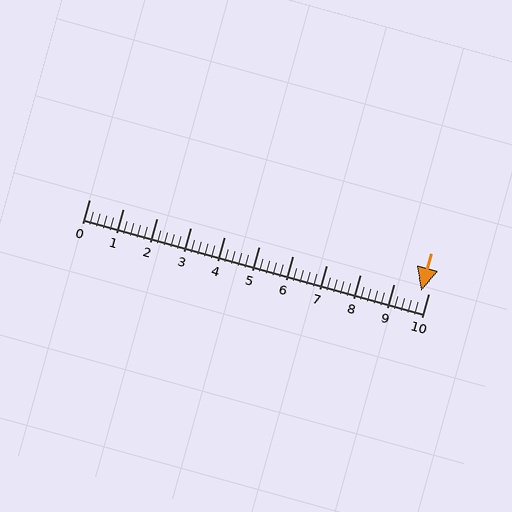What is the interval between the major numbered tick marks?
The major tick marks are spaced 1 units apart.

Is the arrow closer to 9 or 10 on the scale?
The arrow is closer to 10.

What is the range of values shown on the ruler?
The ruler shows values from 0 to 10.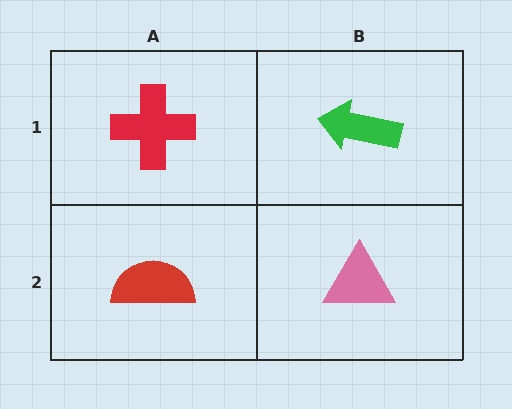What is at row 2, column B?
A pink triangle.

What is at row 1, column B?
A green arrow.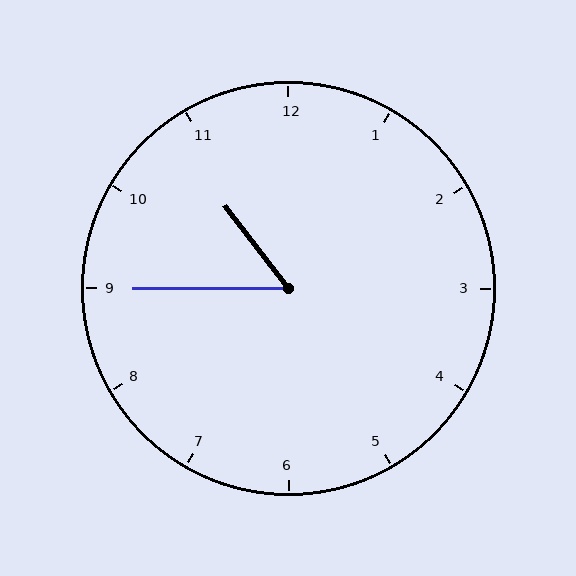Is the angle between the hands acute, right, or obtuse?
It is acute.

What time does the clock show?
10:45.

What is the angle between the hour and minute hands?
Approximately 52 degrees.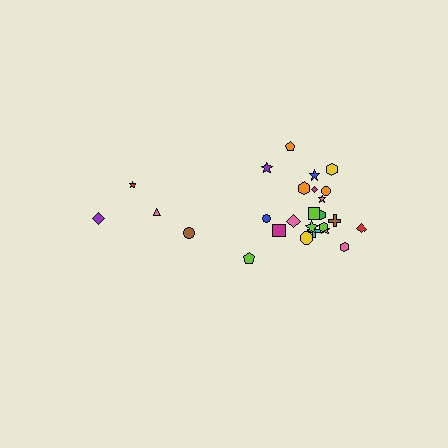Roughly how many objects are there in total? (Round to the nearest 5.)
Roughly 25 objects in total.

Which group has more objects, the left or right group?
The right group.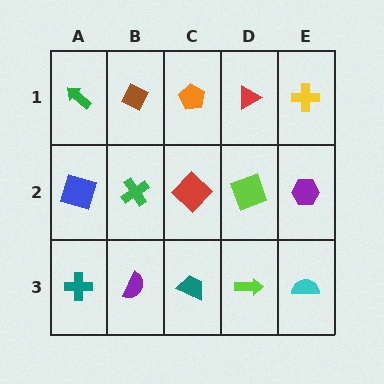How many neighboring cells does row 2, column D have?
4.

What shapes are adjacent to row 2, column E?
A yellow cross (row 1, column E), a cyan semicircle (row 3, column E), a lime square (row 2, column D).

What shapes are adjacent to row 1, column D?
A lime square (row 2, column D), an orange pentagon (row 1, column C), a yellow cross (row 1, column E).